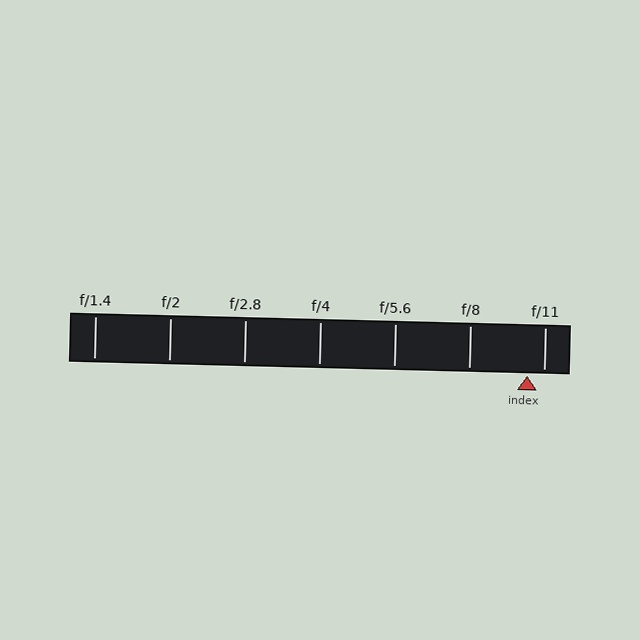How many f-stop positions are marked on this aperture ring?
There are 7 f-stop positions marked.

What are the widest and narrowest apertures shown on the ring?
The widest aperture shown is f/1.4 and the narrowest is f/11.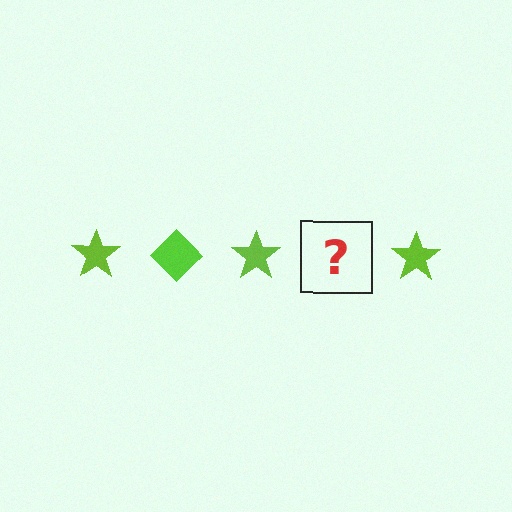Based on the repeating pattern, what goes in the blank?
The blank should be a lime diamond.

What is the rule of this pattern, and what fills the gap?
The rule is that the pattern cycles through star, diamond shapes in lime. The gap should be filled with a lime diamond.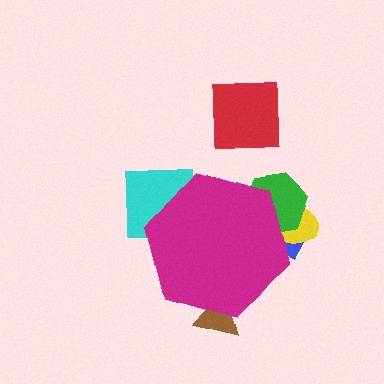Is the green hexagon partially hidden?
Yes, the green hexagon is partially hidden behind the magenta hexagon.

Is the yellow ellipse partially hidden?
Yes, the yellow ellipse is partially hidden behind the magenta hexagon.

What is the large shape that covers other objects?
A magenta hexagon.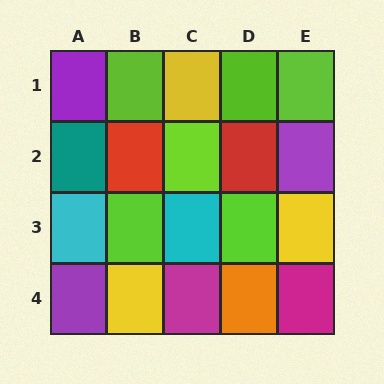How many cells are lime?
6 cells are lime.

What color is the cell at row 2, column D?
Red.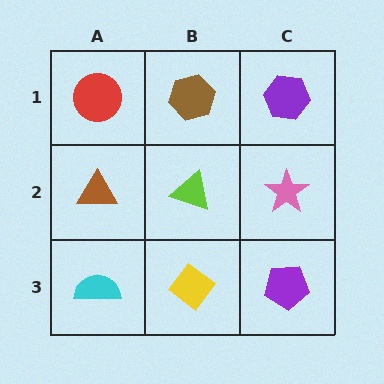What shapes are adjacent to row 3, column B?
A lime triangle (row 2, column B), a cyan semicircle (row 3, column A), a purple pentagon (row 3, column C).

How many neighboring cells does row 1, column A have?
2.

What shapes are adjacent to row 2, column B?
A brown hexagon (row 1, column B), a yellow diamond (row 3, column B), a brown triangle (row 2, column A), a pink star (row 2, column C).